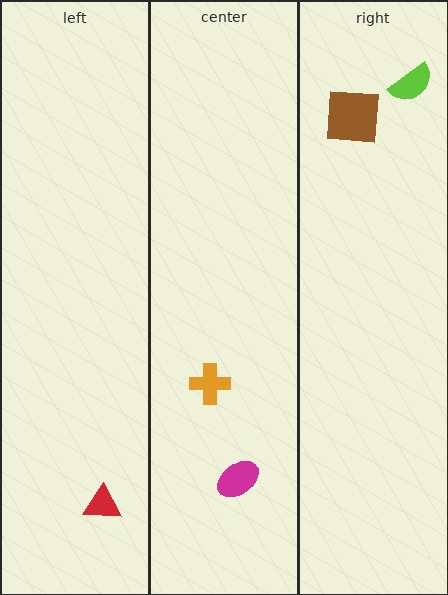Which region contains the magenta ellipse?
The center region.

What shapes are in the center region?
The orange cross, the magenta ellipse.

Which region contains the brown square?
The right region.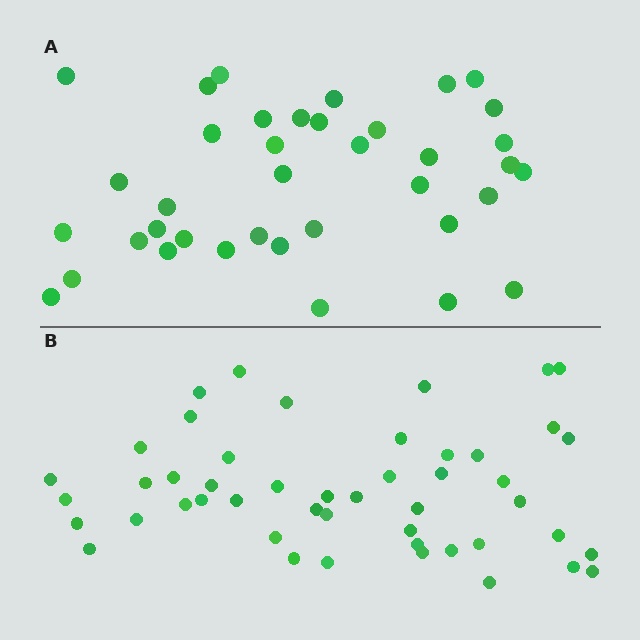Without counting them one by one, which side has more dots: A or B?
Region B (the bottom region) has more dots.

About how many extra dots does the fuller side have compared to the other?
Region B has roughly 10 or so more dots than region A.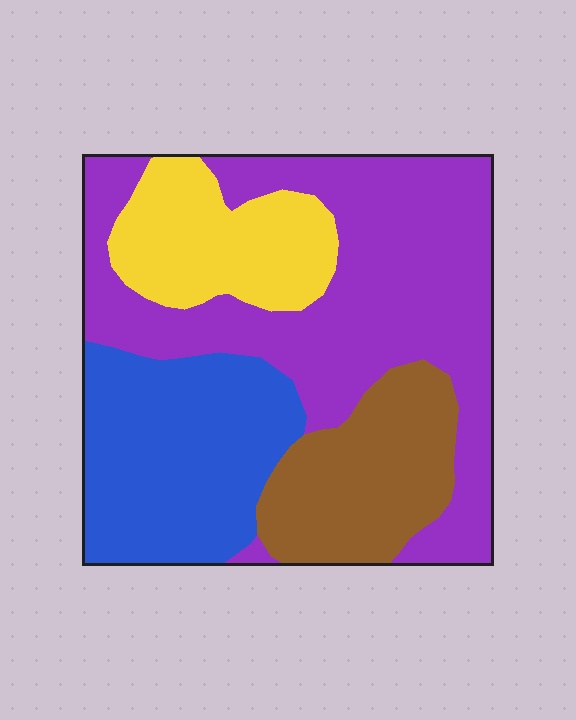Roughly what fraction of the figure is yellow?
Yellow takes up about one sixth (1/6) of the figure.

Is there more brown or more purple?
Purple.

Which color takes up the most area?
Purple, at roughly 45%.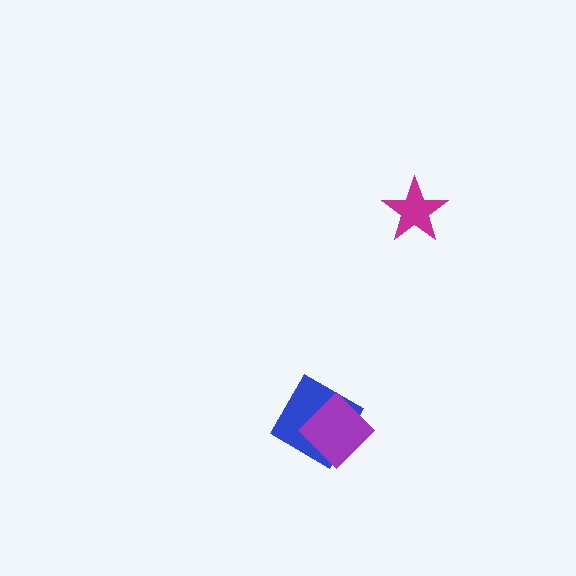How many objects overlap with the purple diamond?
1 object overlaps with the purple diamond.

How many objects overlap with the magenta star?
0 objects overlap with the magenta star.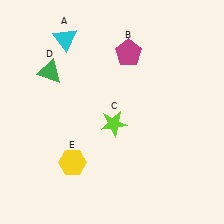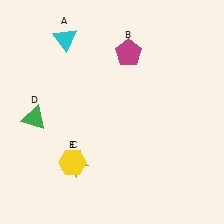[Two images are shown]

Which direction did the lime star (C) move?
The lime star (C) moved down.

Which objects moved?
The objects that moved are: the lime star (C), the green triangle (D).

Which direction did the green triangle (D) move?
The green triangle (D) moved down.